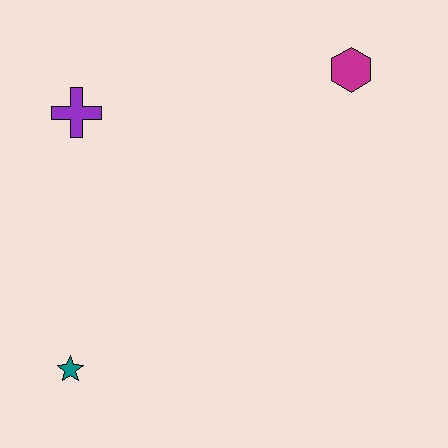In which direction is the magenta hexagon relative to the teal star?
The magenta hexagon is above the teal star.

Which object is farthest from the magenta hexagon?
The teal star is farthest from the magenta hexagon.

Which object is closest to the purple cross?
The teal star is closest to the purple cross.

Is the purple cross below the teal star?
No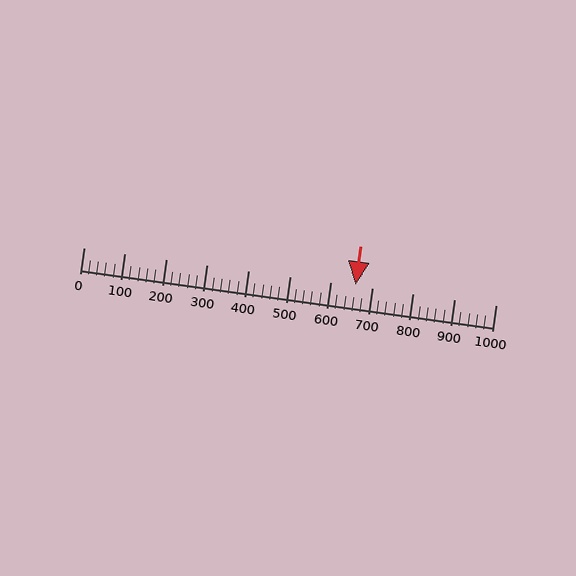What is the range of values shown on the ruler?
The ruler shows values from 0 to 1000.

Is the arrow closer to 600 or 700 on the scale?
The arrow is closer to 700.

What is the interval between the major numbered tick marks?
The major tick marks are spaced 100 units apart.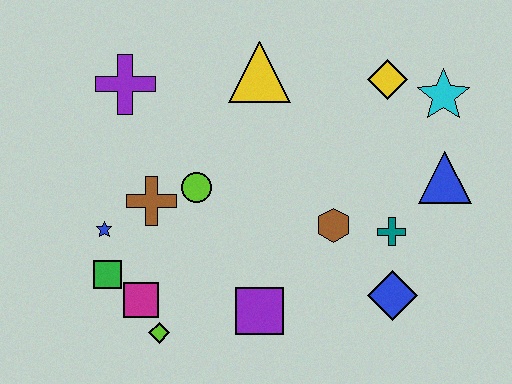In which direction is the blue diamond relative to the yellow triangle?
The blue diamond is below the yellow triangle.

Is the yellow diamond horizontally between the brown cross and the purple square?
No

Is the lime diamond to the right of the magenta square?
Yes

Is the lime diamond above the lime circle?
No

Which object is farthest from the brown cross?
The cyan star is farthest from the brown cross.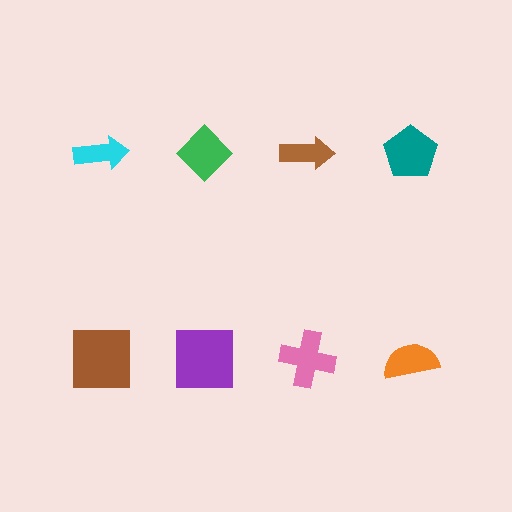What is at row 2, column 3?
A pink cross.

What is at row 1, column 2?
A green diamond.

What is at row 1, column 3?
A brown arrow.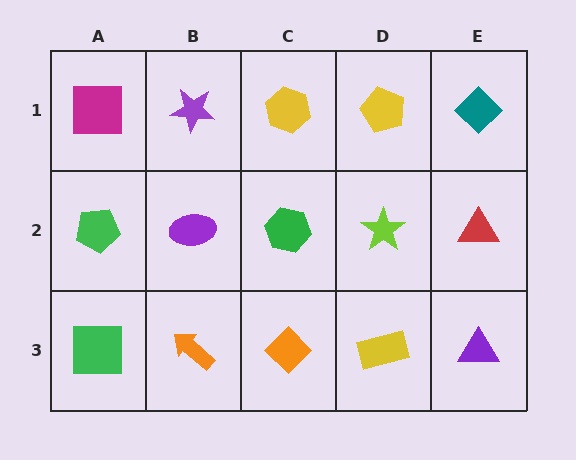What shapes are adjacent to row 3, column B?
A purple ellipse (row 2, column B), a green square (row 3, column A), an orange diamond (row 3, column C).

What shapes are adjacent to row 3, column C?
A green hexagon (row 2, column C), an orange arrow (row 3, column B), a yellow rectangle (row 3, column D).